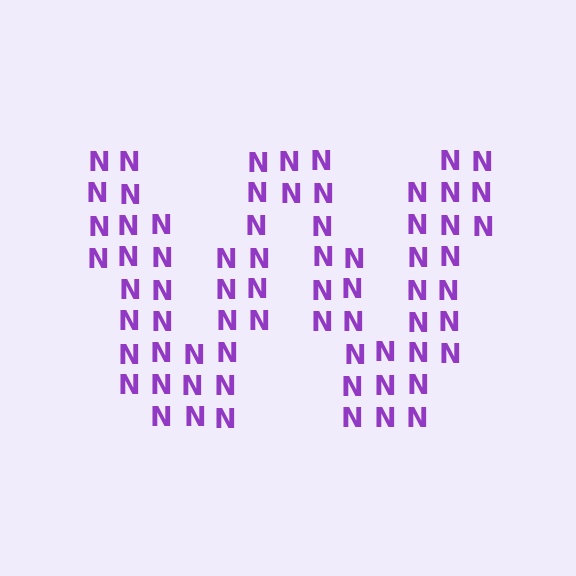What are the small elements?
The small elements are letter N's.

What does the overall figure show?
The overall figure shows the letter W.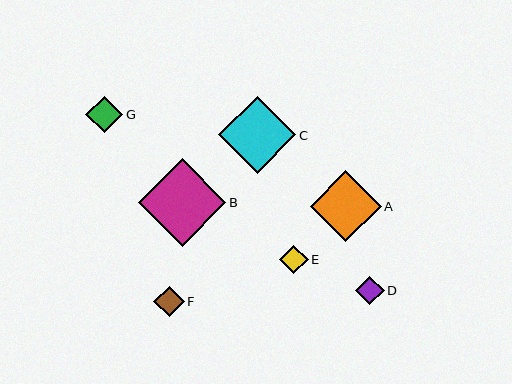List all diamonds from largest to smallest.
From largest to smallest: B, C, A, G, F, D, E.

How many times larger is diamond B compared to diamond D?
Diamond B is approximately 3.1 times the size of diamond D.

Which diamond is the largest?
Diamond B is the largest with a size of approximately 87 pixels.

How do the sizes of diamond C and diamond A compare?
Diamond C and diamond A are approximately the same size.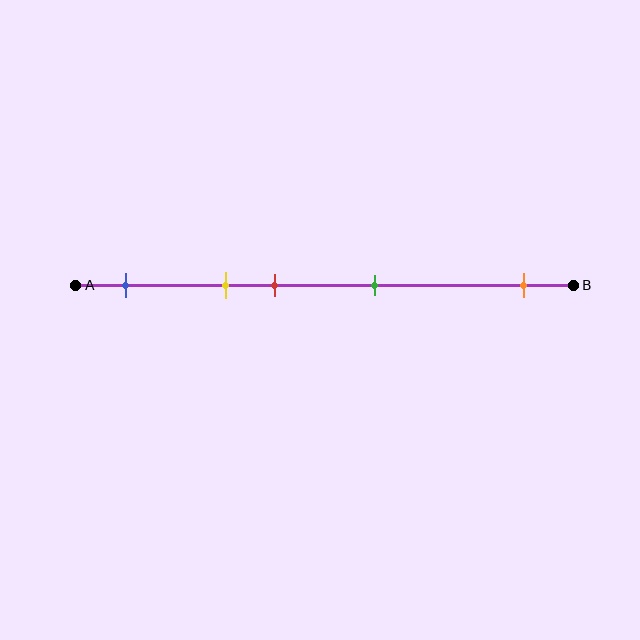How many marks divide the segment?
There are 5 marks dividing the segment.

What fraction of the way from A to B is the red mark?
The red mark is approximately 40% (0.4) of the way from A to B.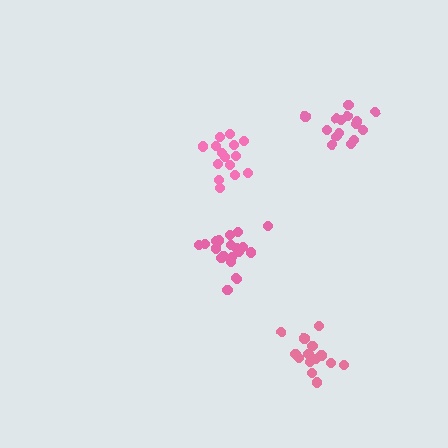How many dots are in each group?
Group 1: 15 dots, Group 2: 14 dots, Group 3: 15 dots, Group 4: 20 dots (64 total).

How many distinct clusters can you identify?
There are 4 distinct clusters.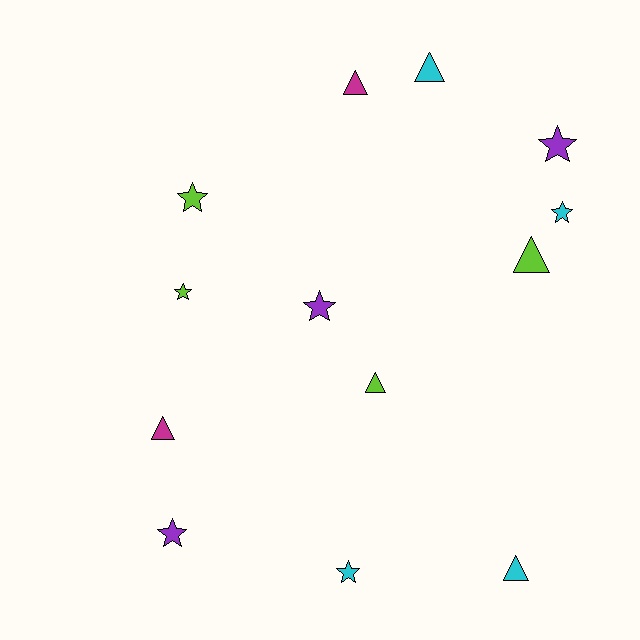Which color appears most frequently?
Cyan, with 4 objects.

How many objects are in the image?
There are 13 objects.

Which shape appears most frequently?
Star, with 7 objects.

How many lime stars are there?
There are 2 lime stars.